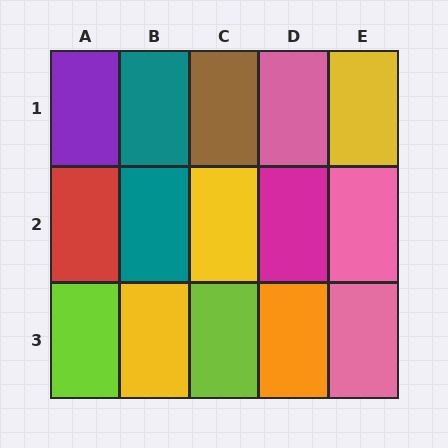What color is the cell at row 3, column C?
Lime.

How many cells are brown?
1 cell is brown.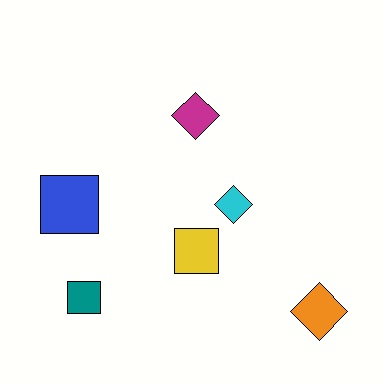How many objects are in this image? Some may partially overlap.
There are 6 objects.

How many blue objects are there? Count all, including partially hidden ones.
There is 1 blue object.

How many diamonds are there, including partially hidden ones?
There are 3 diamonds.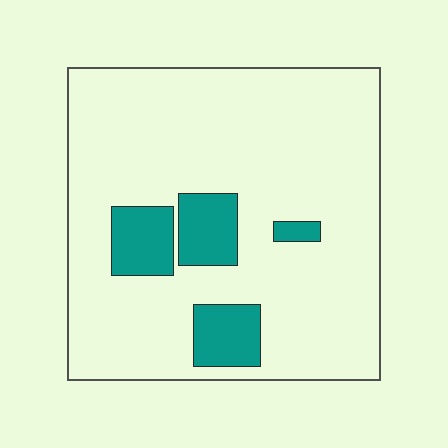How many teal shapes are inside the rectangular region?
4.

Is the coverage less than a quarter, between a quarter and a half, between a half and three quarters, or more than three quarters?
Less than a quarter.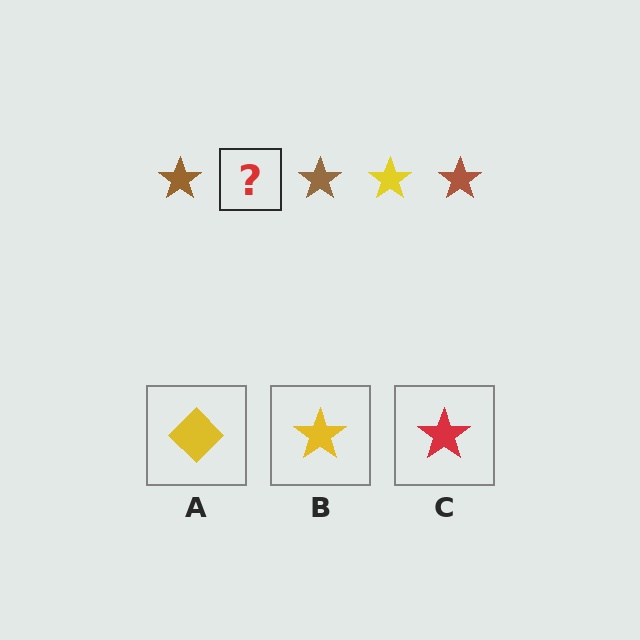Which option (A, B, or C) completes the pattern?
B.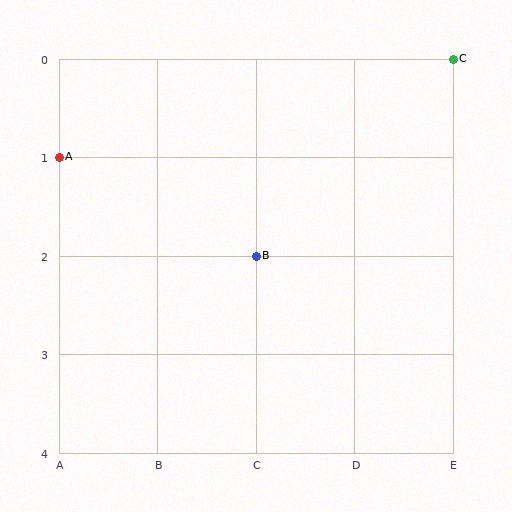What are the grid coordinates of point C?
Point C is at grid coordinates (E, 0).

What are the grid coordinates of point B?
Point B is at grid coordinates (C, 2).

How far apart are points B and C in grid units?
Points B and C are 2 columns and 2 rows apart (about 2.8 grid units diagonally).